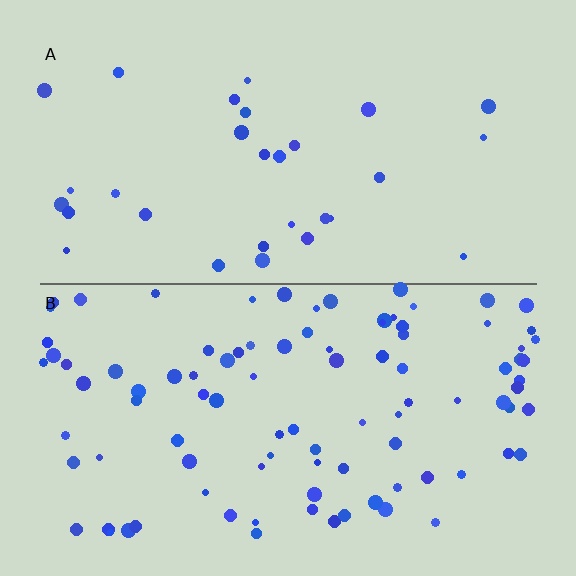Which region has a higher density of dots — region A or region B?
B (the bottom).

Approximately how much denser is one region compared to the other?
Approximately 3.2× — region B over region A.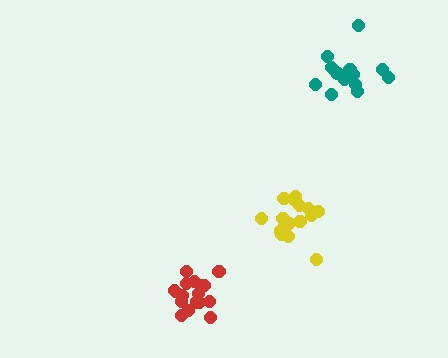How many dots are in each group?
Group 1: 17 dots, Group 2: 17 dots, Group 3: 14 dots (48 total).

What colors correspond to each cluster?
The clusters are colored: yellow, red, teal.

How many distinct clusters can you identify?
There are 3 distinct clusters.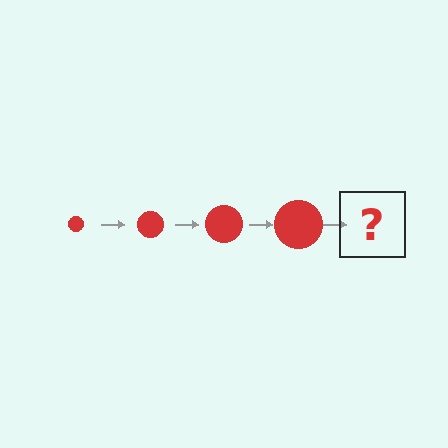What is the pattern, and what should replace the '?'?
The pattern is that the circle gets progressively larger each step. The '?' should be a red circle, larger than the previous one.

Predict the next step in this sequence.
The next step is a red circle, larger than the previous one.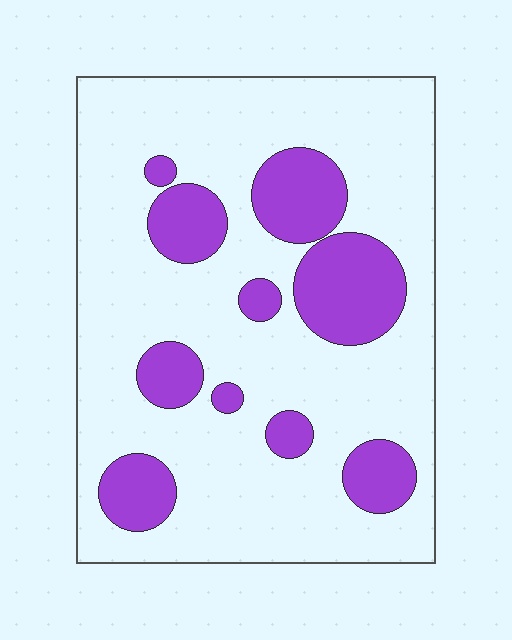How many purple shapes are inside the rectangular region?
10.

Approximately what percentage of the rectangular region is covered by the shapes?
Approximately 25%.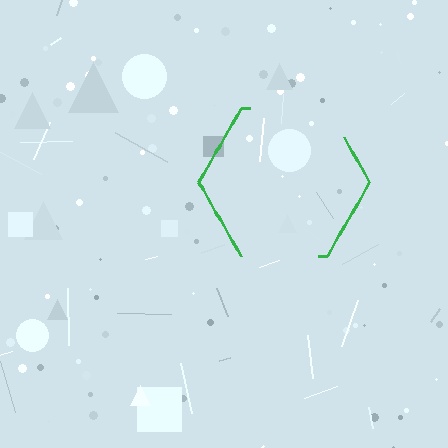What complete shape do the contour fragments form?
The contour fragments form a hexagon.